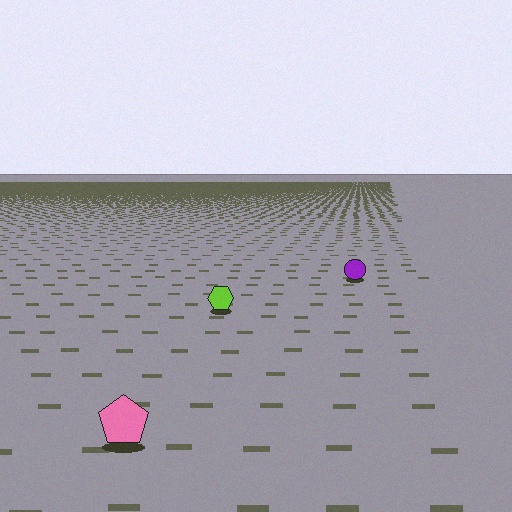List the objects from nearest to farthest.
From nearest to farthest: the pink pentagon, the lime hexagon, the purple circle.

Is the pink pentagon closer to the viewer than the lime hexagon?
Yes. The pink pentagon is closer — you can tell from the texture gradient: the ground texture is coarser near it.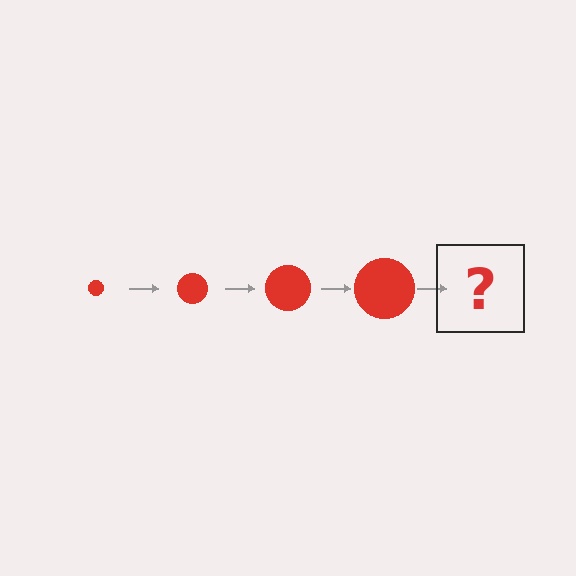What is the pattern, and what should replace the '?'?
The pattern is that the circle gets progressively larger each step. The '?' should be a red circle, larger than the previous one.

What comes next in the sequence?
The next element should be a red circle, larger than the previous one.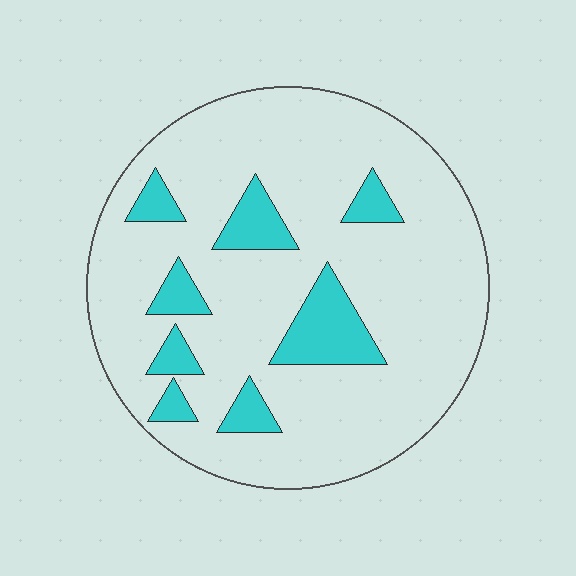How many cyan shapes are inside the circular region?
8.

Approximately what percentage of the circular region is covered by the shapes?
Approximately 15%.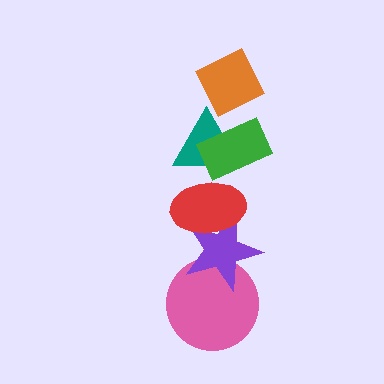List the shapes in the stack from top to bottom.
From top to bottom: the orange diamond, the green rectangle, the teal triangle, the red ellipse, the purple star, the pink circle.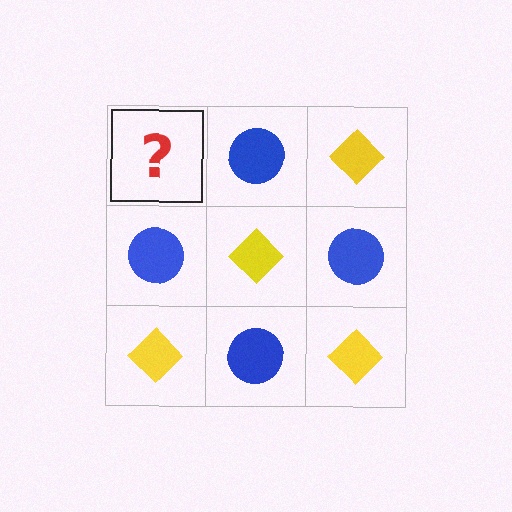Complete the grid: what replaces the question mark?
The question mark should be replaced with a yellow diamond.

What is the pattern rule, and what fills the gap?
The rule is that it alternates yellow diamond and blue circle in a checkerboard pattern. The gap should be filled with a yellow diamond.